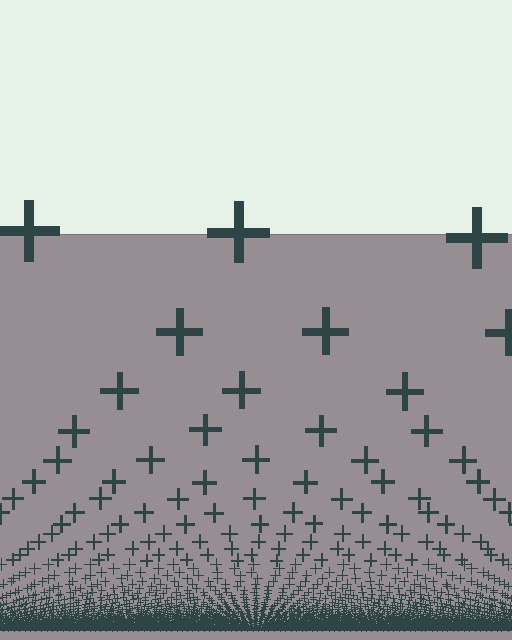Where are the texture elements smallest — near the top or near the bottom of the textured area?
Near the bottom.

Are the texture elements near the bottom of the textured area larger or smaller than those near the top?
Smaller. The gradient is inverted — elements near the bottom are smaller and denser.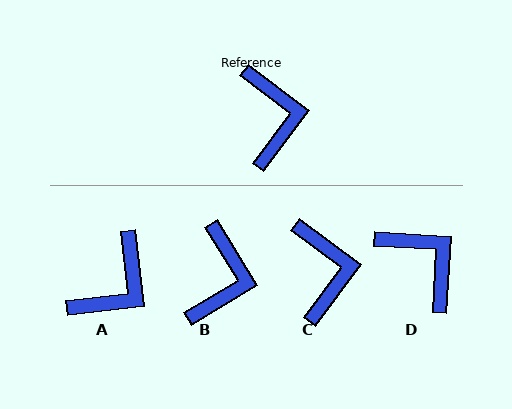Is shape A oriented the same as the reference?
No, it is off by about 47 degrees.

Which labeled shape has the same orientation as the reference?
C.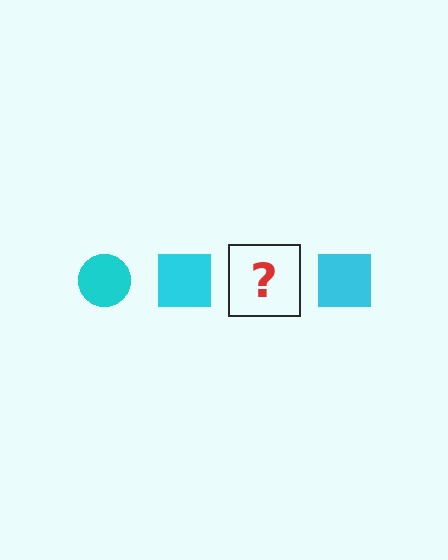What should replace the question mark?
The question mark should be replaced with a cyan circle.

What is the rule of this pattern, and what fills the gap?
The rule is that the pattern cycles through circle, square shapes in cyan. The gap should be filled with a cyan circle.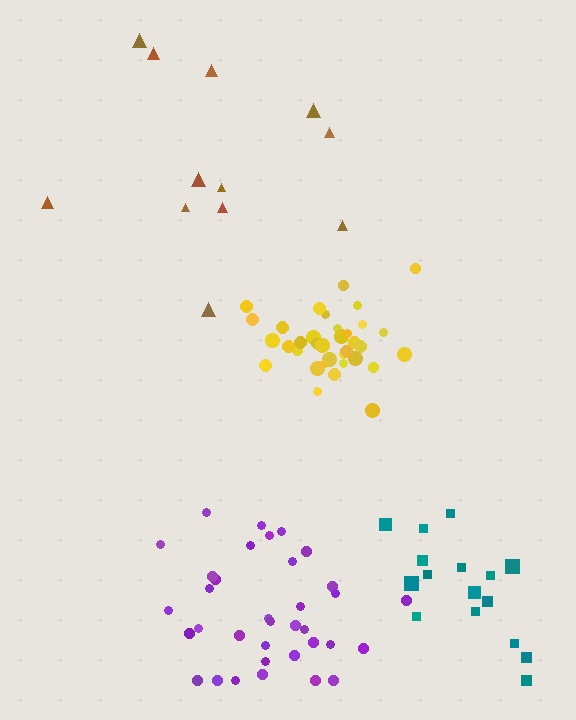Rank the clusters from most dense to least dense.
yellow, purple, teal, brown.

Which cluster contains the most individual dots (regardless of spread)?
Yellow (35).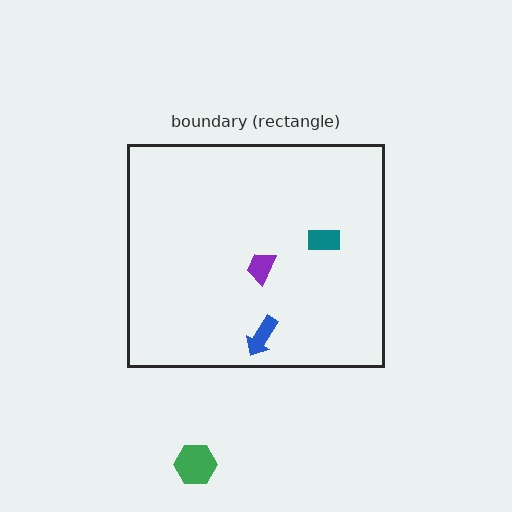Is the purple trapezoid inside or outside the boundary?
Inside.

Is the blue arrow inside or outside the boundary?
Inside.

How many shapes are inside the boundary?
3 inside, 1 outside.